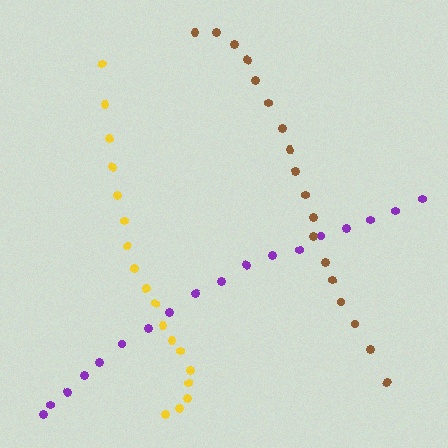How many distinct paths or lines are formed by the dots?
There are 3 distinct paths.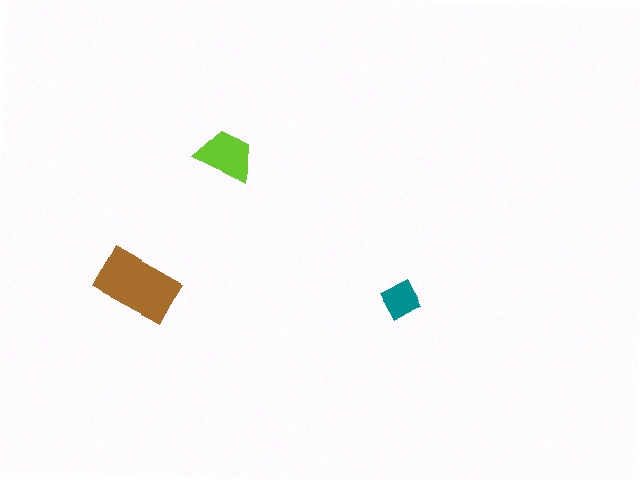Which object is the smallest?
The teal diamond.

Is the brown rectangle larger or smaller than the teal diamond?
Larger.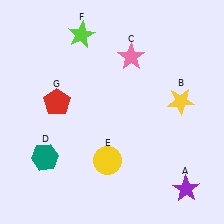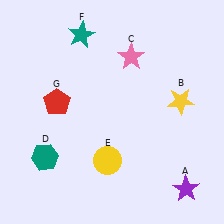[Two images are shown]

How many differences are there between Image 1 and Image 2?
There is 1 difference between the two images.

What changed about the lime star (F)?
In Image 1, F is lime. In Image 2, it changed to teal.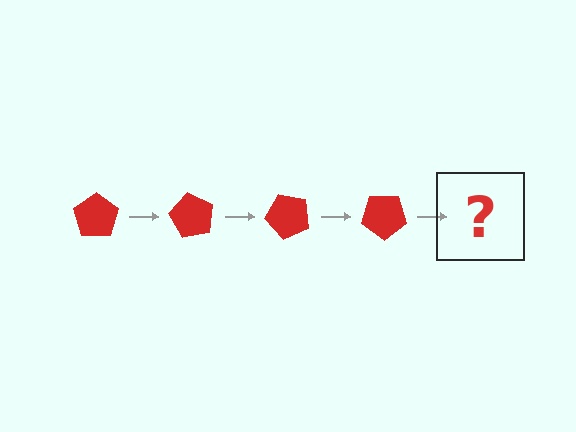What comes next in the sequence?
The next element should be a red pentagon rotated 240 degrees.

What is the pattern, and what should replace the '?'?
The pattern is that the pentagon rotates 60 degrees each step. The '?' should be a red pentagon rotated 240 degrees.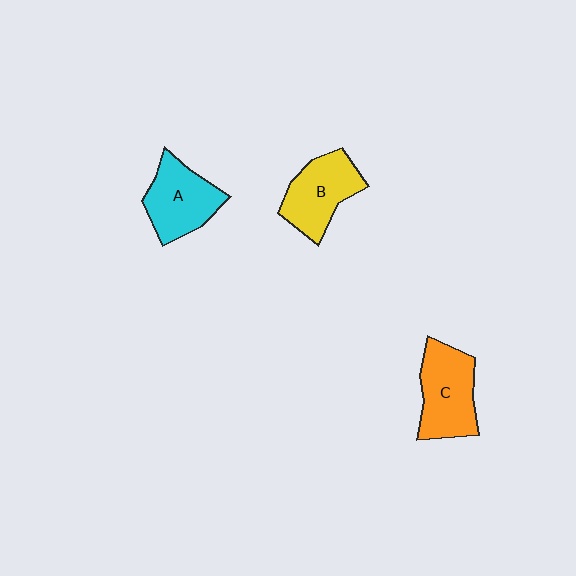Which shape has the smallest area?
Shape A (cyan).